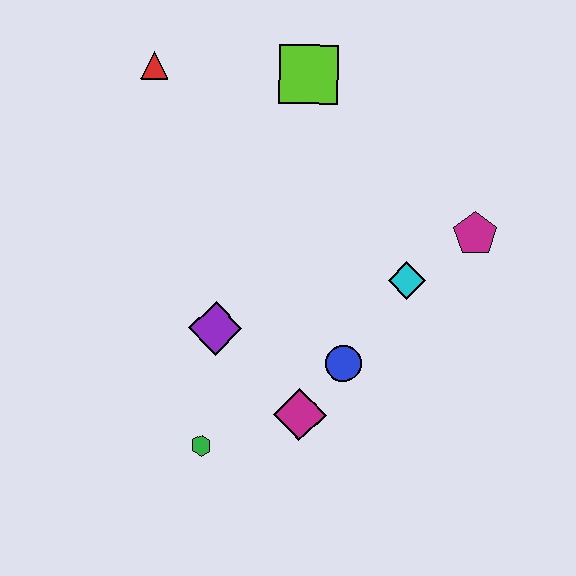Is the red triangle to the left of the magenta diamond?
Yes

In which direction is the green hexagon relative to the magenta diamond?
The green hexagon is to the left of the magenta diamond.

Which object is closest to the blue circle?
The magenta diamond is closest to the blue circle.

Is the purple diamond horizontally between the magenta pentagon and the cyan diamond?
No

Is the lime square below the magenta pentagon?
No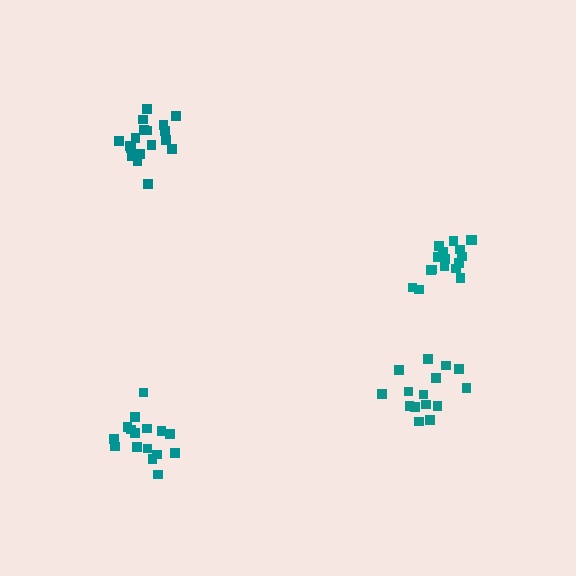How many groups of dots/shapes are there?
There are 4 groups.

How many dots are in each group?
Group 1: 18 dots, Group 2: 15 dots, Group 3: 17 dots, Group 4: 16 dots (66 total).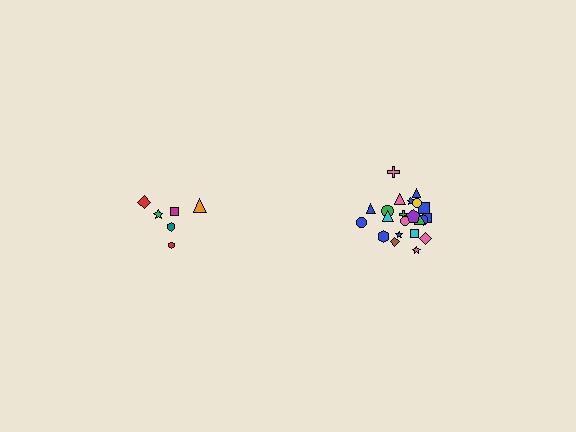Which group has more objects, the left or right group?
The right group.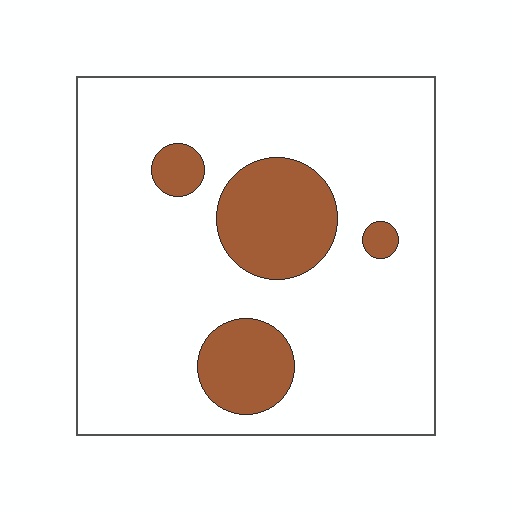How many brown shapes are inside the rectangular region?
4.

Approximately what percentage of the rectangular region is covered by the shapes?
Approximately 15%.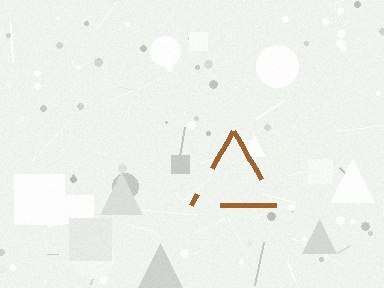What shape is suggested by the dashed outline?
The dashed outline suggests a triangle.